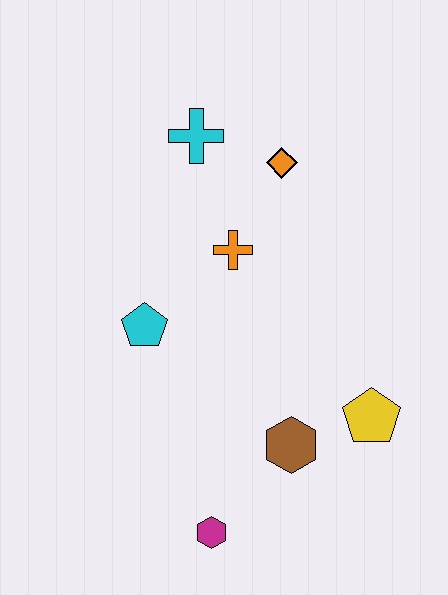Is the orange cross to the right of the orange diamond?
No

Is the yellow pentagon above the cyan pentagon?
No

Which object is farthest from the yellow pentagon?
The cyan cross is farthest from the yellow pentagon.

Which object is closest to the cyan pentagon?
The orange cross is closest to the cyan pentagon.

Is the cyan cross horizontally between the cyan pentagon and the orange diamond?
Yes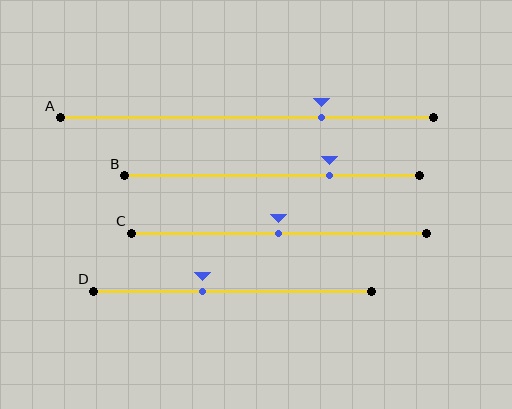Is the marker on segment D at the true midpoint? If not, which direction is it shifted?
No, the marker on segment D is shifted to the left by about 11% of the segment length.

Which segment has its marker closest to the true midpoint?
Segment C has its marker closest to the true midpoint.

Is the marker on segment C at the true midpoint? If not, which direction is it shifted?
Yes, the marker on segment C is at the true midpoint.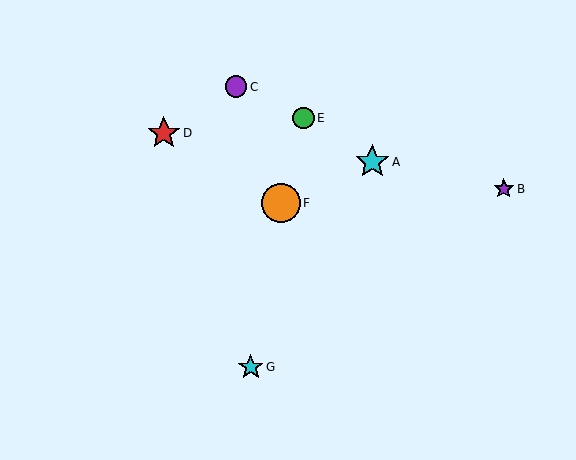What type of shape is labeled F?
Shape F is an orange circle.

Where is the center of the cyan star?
The center of the cyan star is at (251, 367).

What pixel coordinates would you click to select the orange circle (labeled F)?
Click at (281, 203) to select the orange circle F.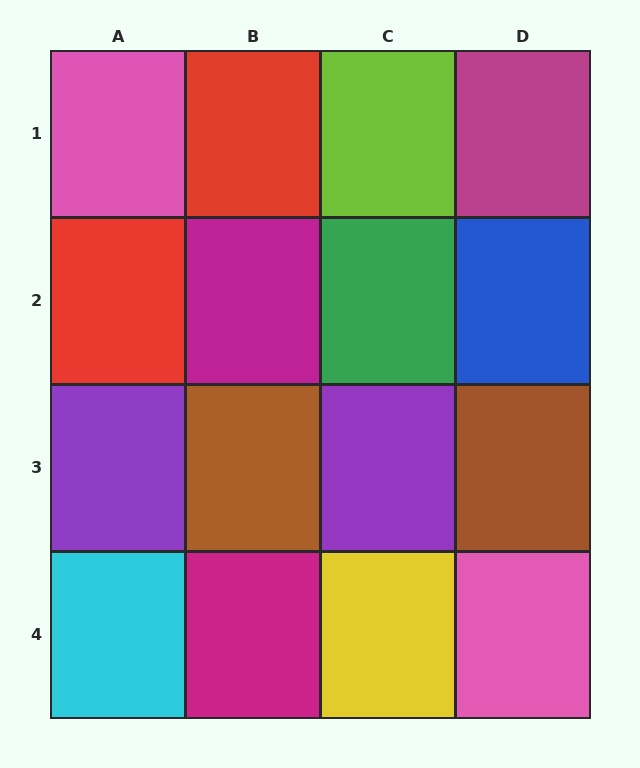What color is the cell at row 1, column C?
Lime.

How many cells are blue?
1 cell is blue.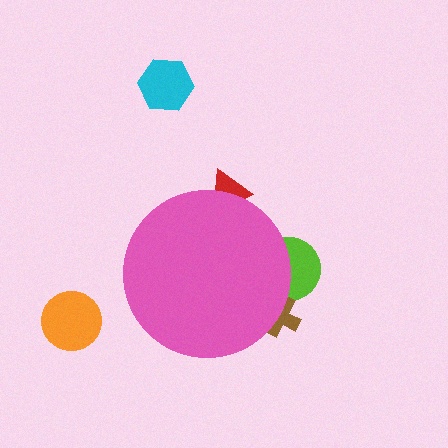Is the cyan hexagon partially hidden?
No, the cyan hexagon is fully visible.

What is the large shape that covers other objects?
A pink circle.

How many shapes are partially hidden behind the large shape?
3 shapes are partially hidden.